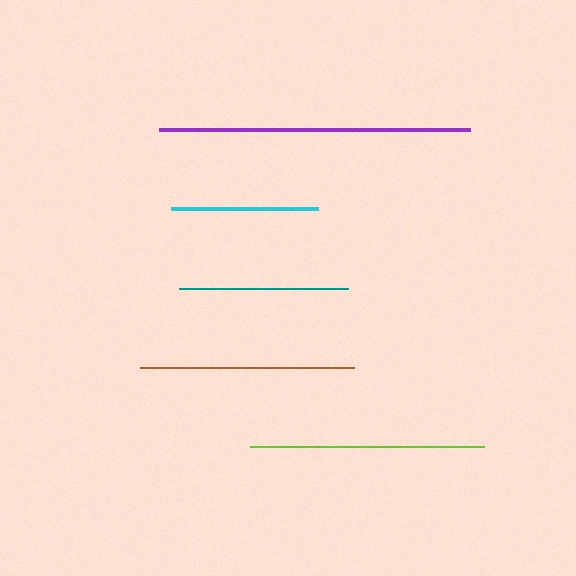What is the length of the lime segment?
The lime segment is approximately 233 pixels long.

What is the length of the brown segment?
The brown segment is approximately 215 pixels long.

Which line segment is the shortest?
The cyan line is the shortest at approximately 147 pixels.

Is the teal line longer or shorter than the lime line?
The lime line is longer than the teal line.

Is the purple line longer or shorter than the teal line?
The purple line is longer than the teal line.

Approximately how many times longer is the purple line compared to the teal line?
The purple line is approximately 1.8 times the length of the teal line.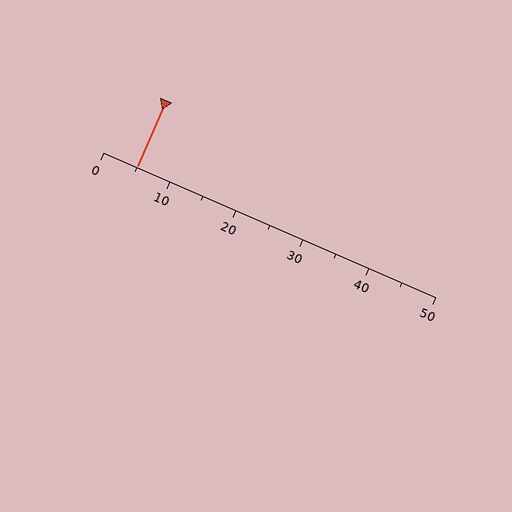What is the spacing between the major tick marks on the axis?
The major ticks are spaced 10 apart.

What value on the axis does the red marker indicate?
The marker indicates approximately 5.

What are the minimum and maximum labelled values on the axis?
The axis runs from 0 to 50.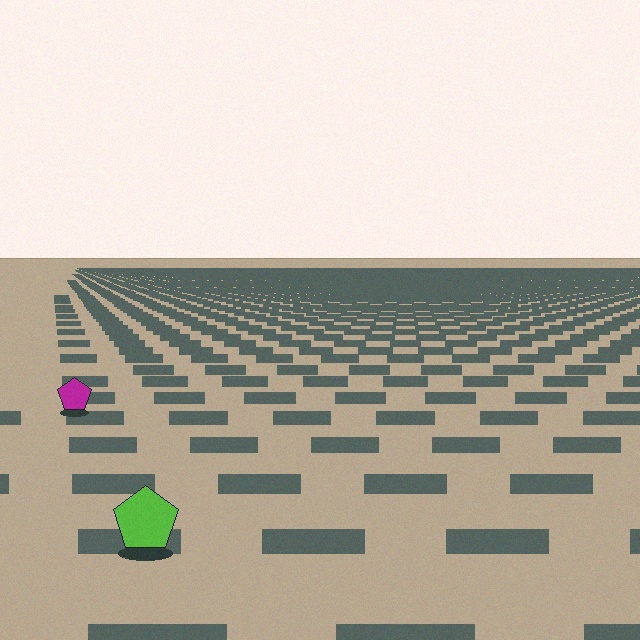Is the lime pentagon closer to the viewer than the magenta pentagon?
Yes. The lime pentagon is closer — you can tell from the texture gradient: the ground texture is coarser near it.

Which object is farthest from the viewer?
The magenta pentagon is farthest from the viewer. It appears smaller and the ground texture around it is denser.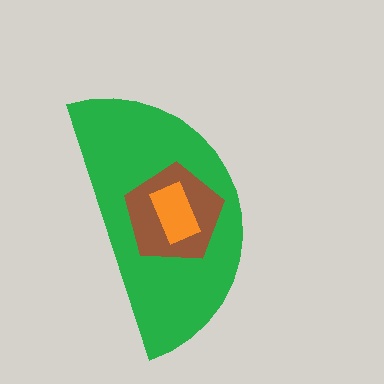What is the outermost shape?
The green semicircle.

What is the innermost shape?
The orange rectangle.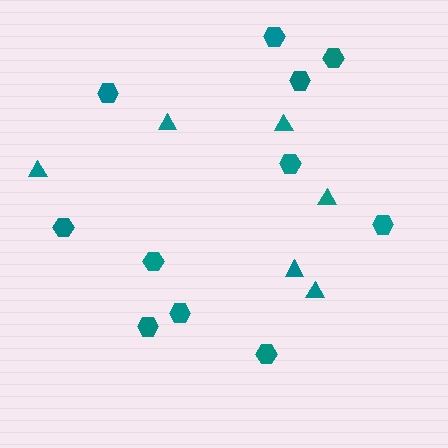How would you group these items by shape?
There are 2 groups: one group of triangles (6) and one group of hexagons (11).